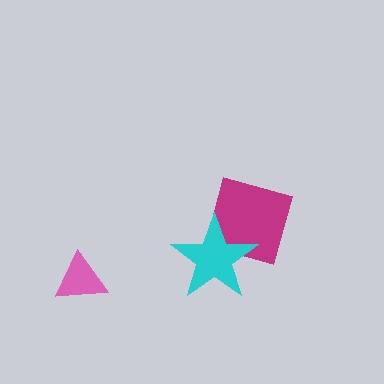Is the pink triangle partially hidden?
No, no other shape covers it.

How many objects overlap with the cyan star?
1 object overlaps with the cyan star.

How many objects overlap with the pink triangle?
0 objects overlap with the pink triangle.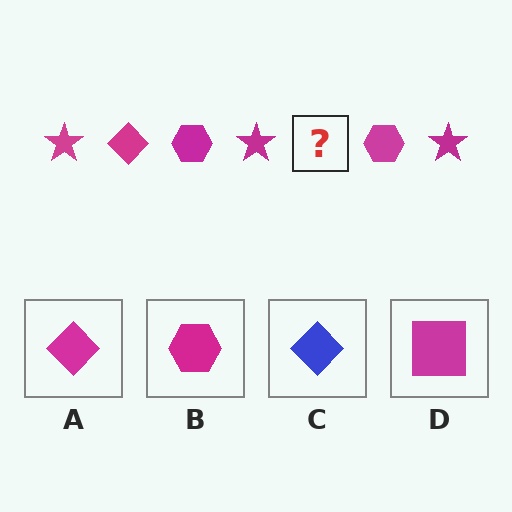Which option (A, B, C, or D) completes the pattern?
A.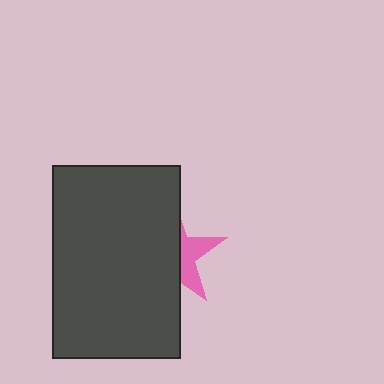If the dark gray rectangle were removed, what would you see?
You would see the complete pink star.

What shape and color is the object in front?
The object in front is a dark gray rectangle.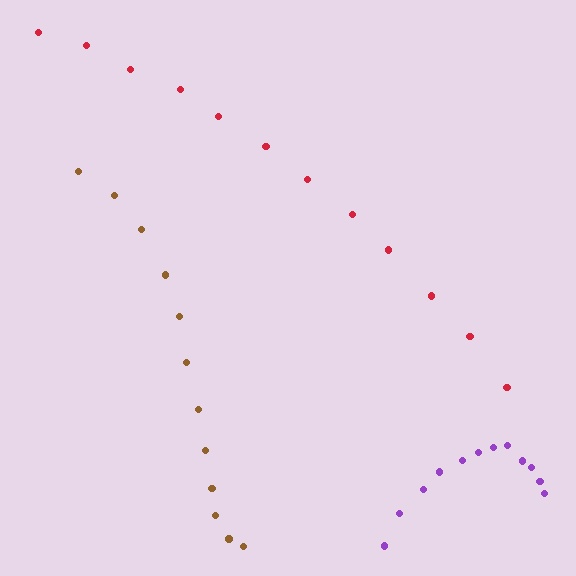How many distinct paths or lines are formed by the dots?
There are 3 distinct paths.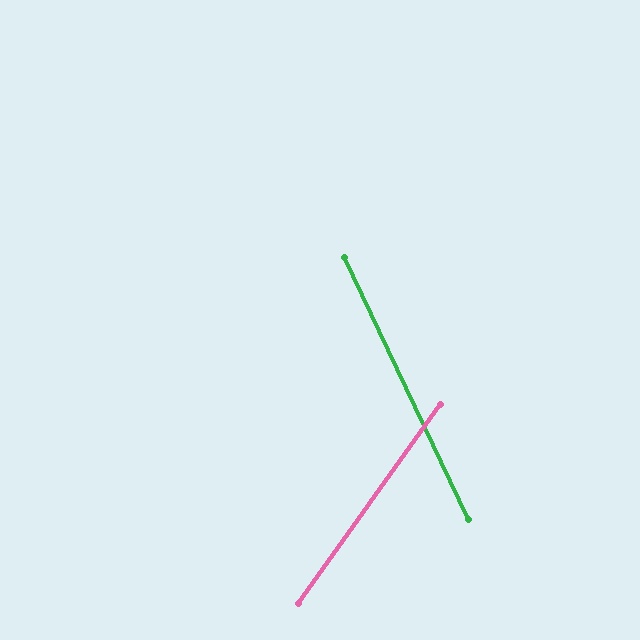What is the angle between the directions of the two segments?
Approximately 61 degrees.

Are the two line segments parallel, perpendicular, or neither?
Neither parallel nor perpendicular — they differ by about 61°.